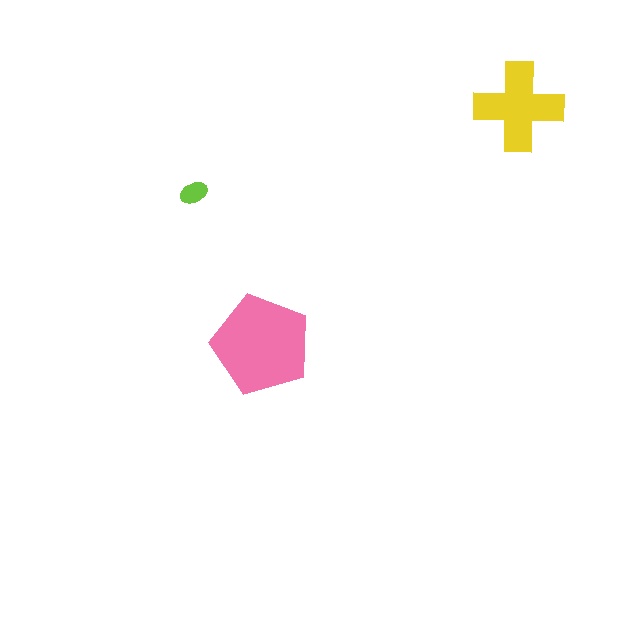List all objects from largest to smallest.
The pink pentagon, the yellow cross, the lime ellipse.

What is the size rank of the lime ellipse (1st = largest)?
3rd.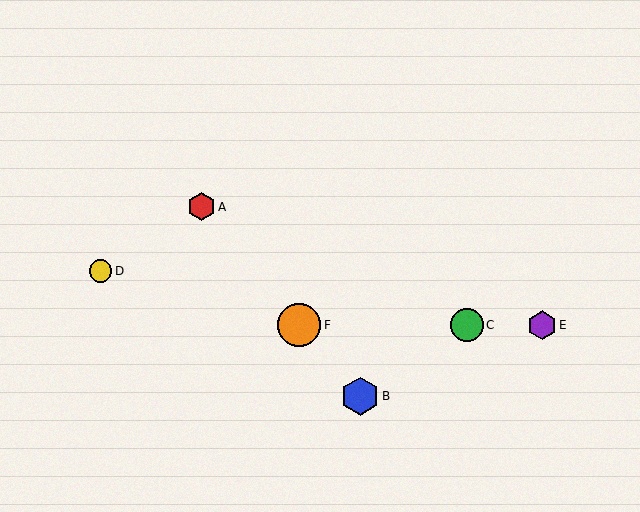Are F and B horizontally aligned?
No, F is at y≈325 and B is at y≈396.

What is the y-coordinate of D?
Object D is at y≈271.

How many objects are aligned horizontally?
3 objects (C, E, F) are aligned horizontally.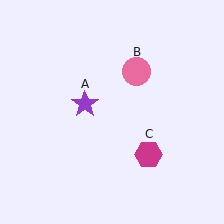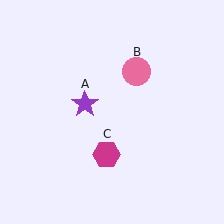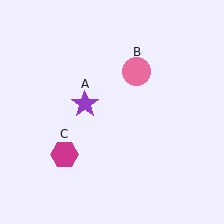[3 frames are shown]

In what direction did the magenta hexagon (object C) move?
The magenta hexagon (object C) moved left.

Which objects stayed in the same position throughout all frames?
Purple star (object A) and pink circle (object B) remained stationary.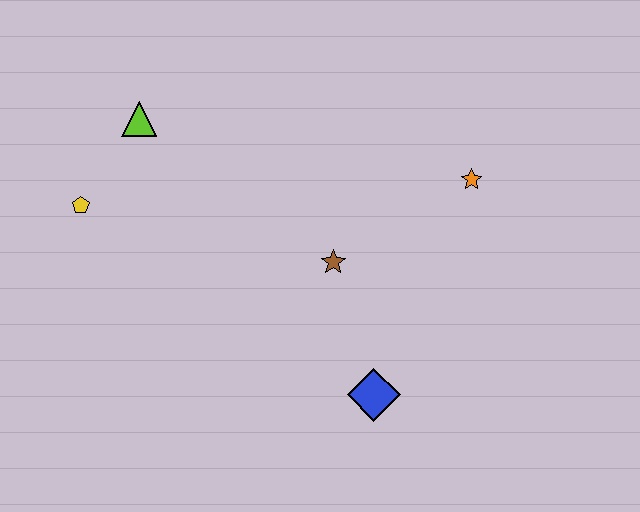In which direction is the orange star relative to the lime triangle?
The orange star is to the right of the lime triangle.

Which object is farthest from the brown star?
The yellow pentagon is farthest from the brown star.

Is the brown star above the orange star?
No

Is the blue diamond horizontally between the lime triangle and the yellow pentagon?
No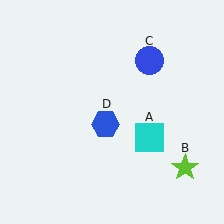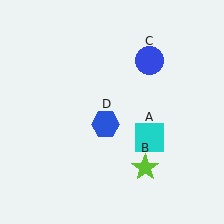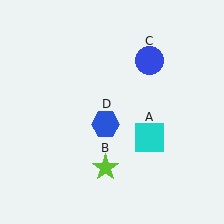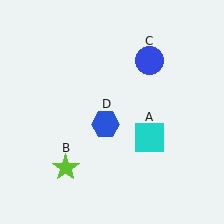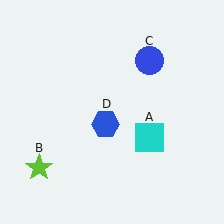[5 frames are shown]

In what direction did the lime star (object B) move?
The lime star (object B) moved left.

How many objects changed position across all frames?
1 object changed position: lime star (object B).